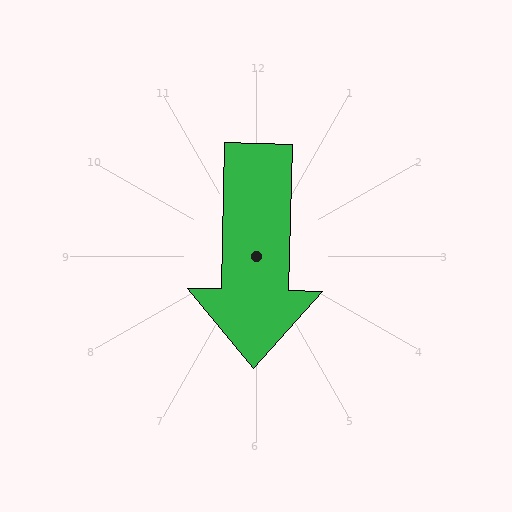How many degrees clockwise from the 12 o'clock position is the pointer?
Approximately 181 degrees.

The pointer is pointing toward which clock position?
Roughly 6 o'clock.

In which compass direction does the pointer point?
South.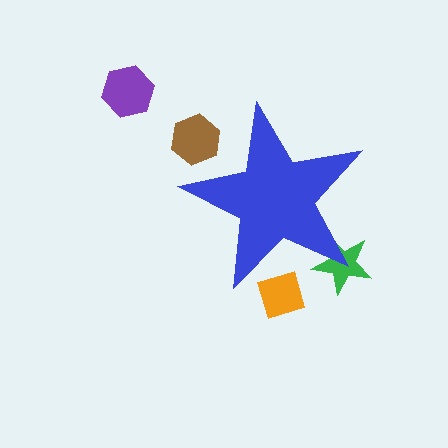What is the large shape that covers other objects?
A blue star.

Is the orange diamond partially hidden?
Yes, the orange diamond is partially hidden behind the blue star.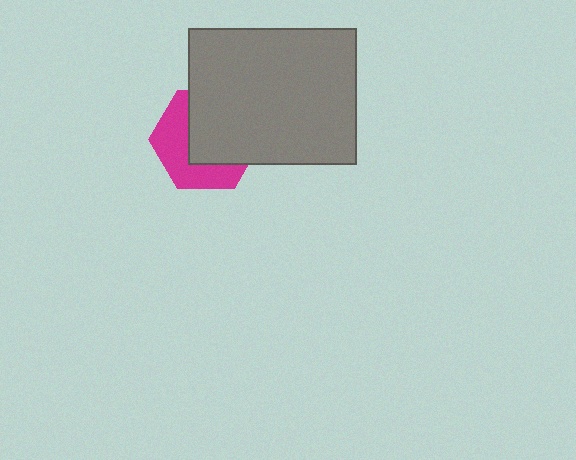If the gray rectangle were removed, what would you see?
You would see the complete magenta hexagon.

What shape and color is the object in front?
The object in front is a gray rectangle.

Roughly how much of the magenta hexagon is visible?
A small part of it is visible (roughly 44%).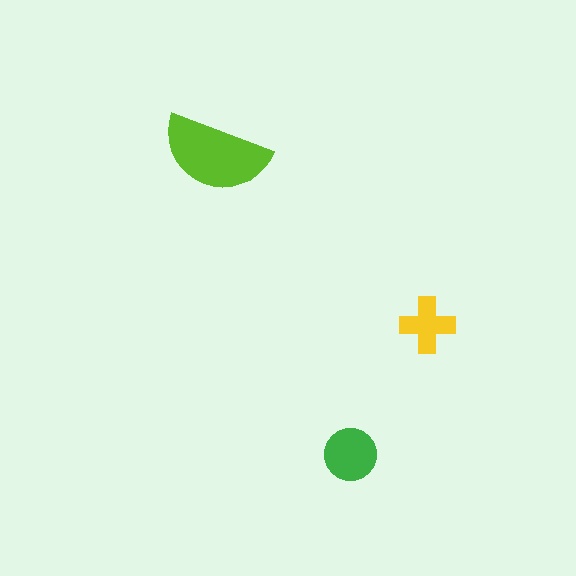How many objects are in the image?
There are 3 objects in the image.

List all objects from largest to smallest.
The lime semicircle, the green circle, the yellow cross.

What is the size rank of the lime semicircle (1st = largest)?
1st.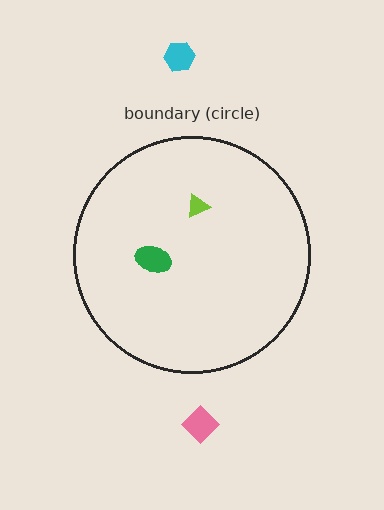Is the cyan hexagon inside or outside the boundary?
Outside.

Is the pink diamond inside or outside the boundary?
Outside.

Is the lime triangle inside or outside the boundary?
Inside.